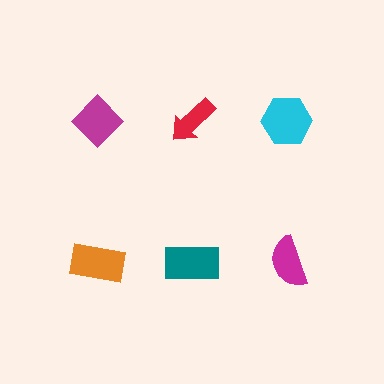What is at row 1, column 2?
A red arrow.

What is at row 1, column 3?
A cyan hexagon.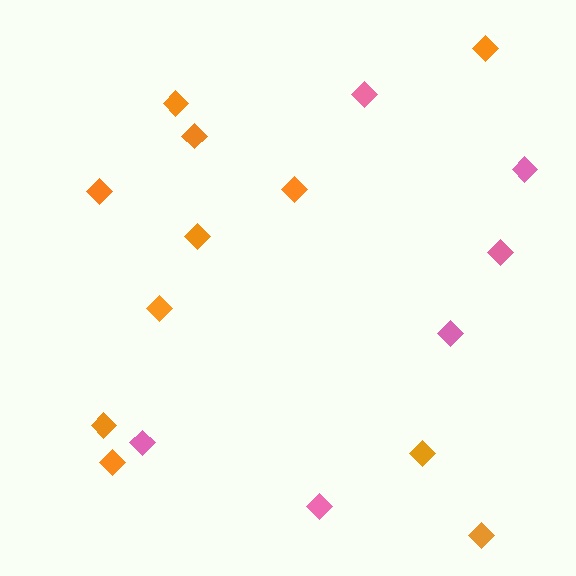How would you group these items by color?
There are 2 groups: one group of pink diamonds (6) and one group of orange diamonds (11).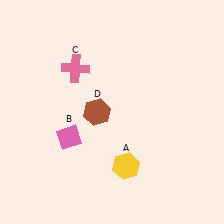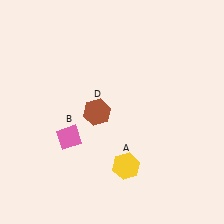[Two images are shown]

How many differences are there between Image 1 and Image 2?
There is 1 difference between the two images.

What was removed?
The pink cross (C) was removed in Image 2.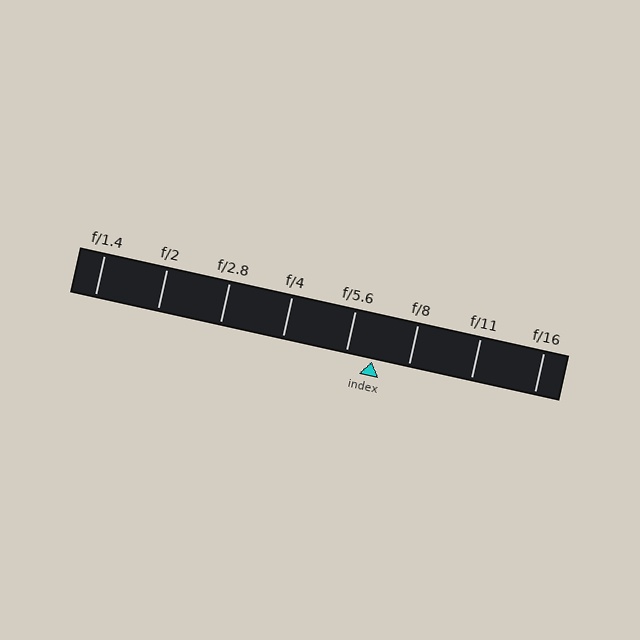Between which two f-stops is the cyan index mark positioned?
The index mark is between f/5.6 and f/8.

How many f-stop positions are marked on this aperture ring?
There are 8 f-stop positions marked.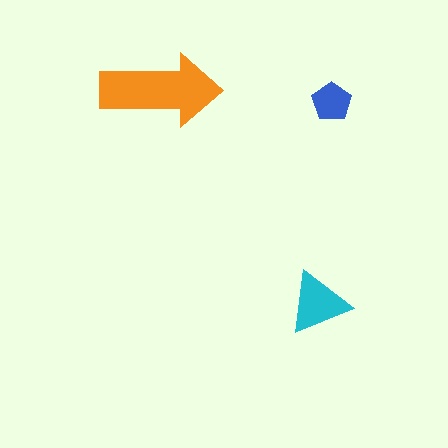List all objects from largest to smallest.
The orange arrow, the cyan triangle, the blue pentagon.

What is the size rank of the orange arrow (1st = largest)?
1st.